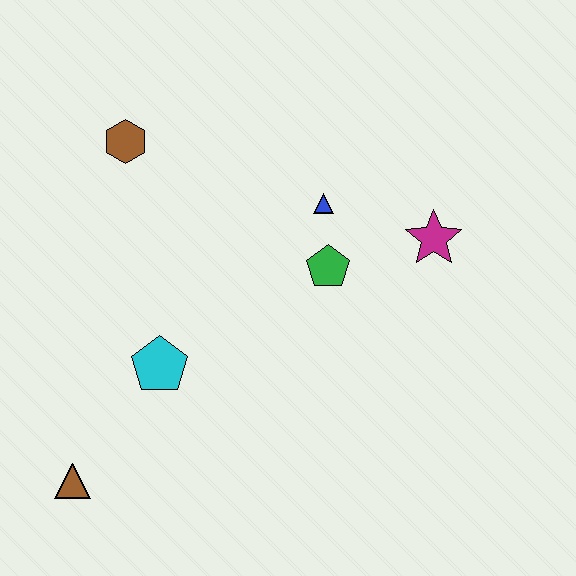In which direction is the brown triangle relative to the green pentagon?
The brown triangle is to the left of the green pentagon.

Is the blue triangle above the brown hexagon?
No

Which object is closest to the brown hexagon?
The blue triangle is closest to the brown hexagon.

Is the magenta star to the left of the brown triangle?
No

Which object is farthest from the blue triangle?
The brown triangle is farthest from the blue triangle.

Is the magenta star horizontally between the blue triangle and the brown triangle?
No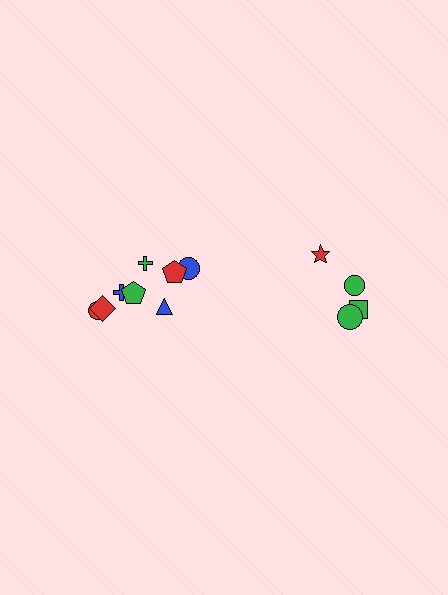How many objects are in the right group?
There are 4 objects.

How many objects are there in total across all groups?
There are 12 objects.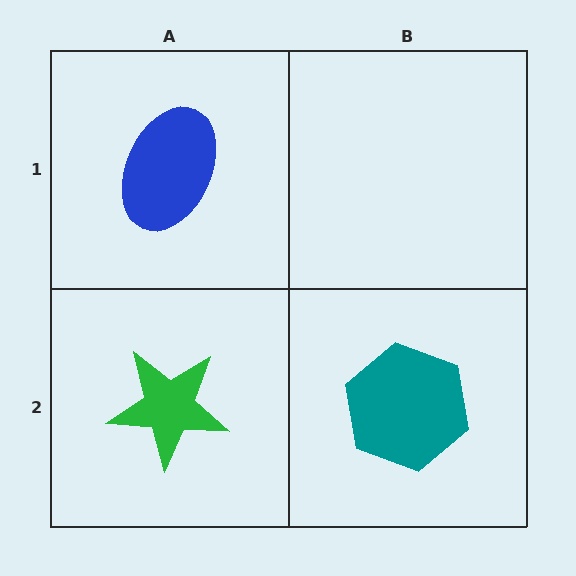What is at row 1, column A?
A blue ellipse.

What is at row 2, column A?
A green star.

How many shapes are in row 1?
1 shape.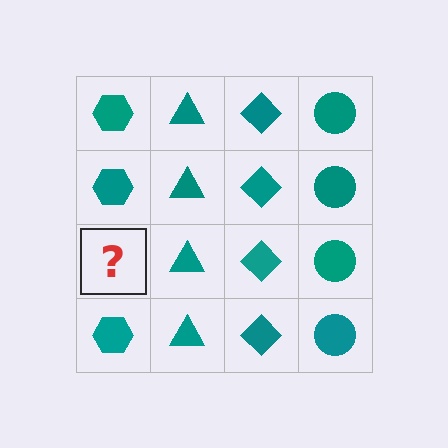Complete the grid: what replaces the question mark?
The question mark should be replaced with a teal hexagon.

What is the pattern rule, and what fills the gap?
The rule is that each column has a consistent shape. The gap should be filled with a teal hexagon.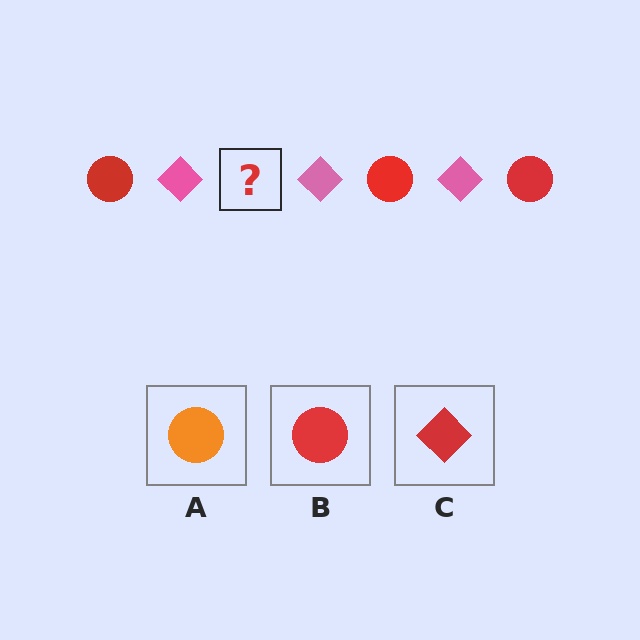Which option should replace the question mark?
Option B.